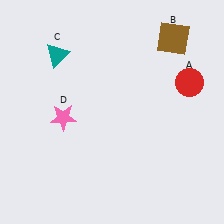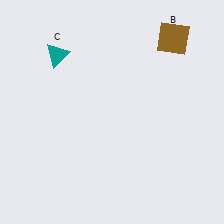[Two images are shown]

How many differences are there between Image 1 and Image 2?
There are 2 differences between the two images.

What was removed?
The pink star (D), the red circle (A) were removed in Image 2.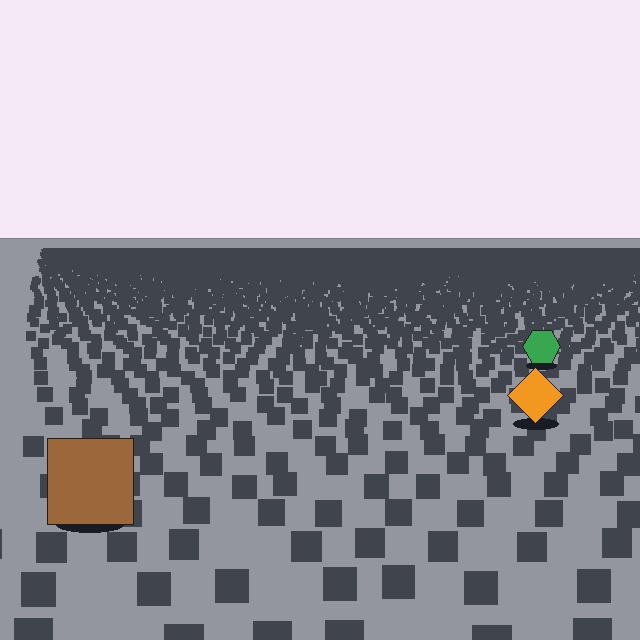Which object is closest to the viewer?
The brown square is closest. The texture marks near it are larger and more spread out.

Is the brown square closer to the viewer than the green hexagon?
Yes. The brown square is closer — you can tell from the texture gradient: the ground texture is coarser near it.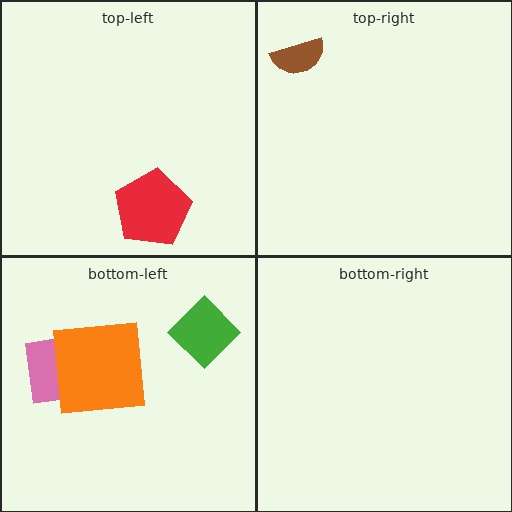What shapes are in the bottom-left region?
The cyan arrow, the pink rectangle, the orange square, the green diamond.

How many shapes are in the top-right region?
1.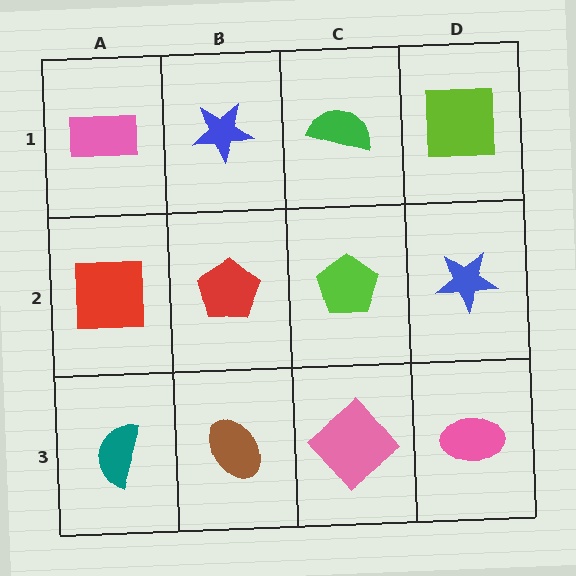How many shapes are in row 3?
4 shapes.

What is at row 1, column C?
A green semicircle.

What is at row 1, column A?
A pink rectangle.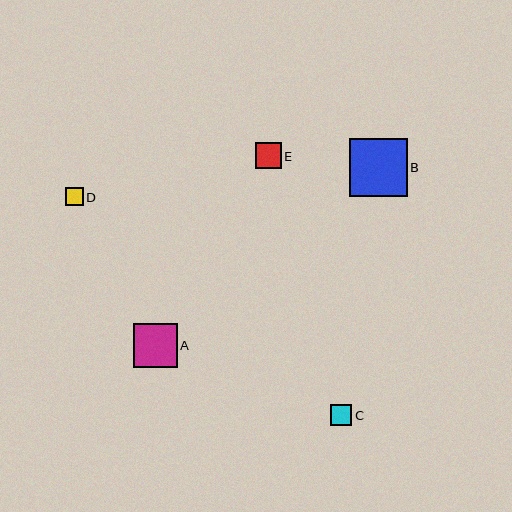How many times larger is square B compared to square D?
Square B is approximately 3.2 times the size of square D.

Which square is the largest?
Square B is the largest with a size of approximately 58 pixels.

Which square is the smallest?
Square D is the smallest with a size of approximately 18 pixels.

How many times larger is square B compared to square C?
Square B is approximately 2.8 times the size of square C.